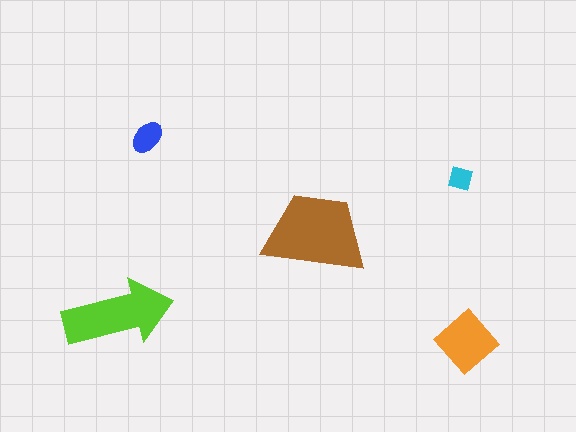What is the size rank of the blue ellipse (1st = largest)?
4th.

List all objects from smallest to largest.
The cyan diamond, the blue ellipse, the orange diamond, the lime arrow, the brown trapezoid.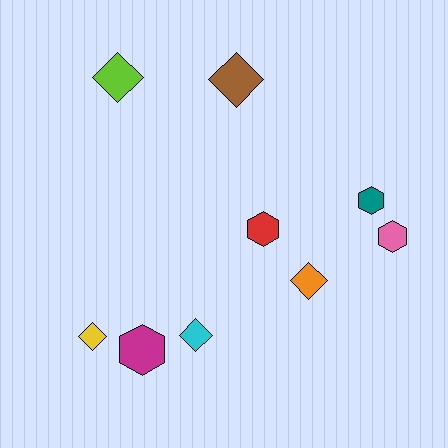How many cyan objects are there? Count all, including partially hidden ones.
There is 1 cyan object.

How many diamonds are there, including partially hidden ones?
There are 5 diamonds.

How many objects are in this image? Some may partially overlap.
There are 9 objects.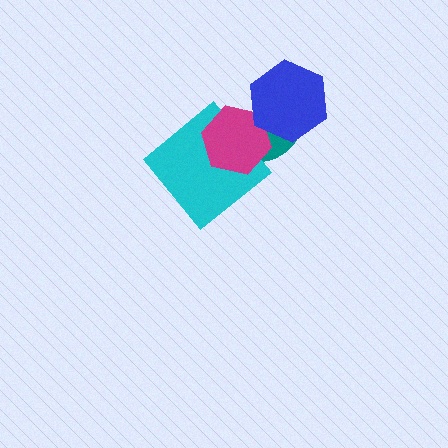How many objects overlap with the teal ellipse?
3 objects overlap with the teal ellipse.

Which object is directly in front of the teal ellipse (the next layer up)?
The cyan diamond is directly in front of the teal ellipse.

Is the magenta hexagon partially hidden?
Yes, it is partially covered by another shape.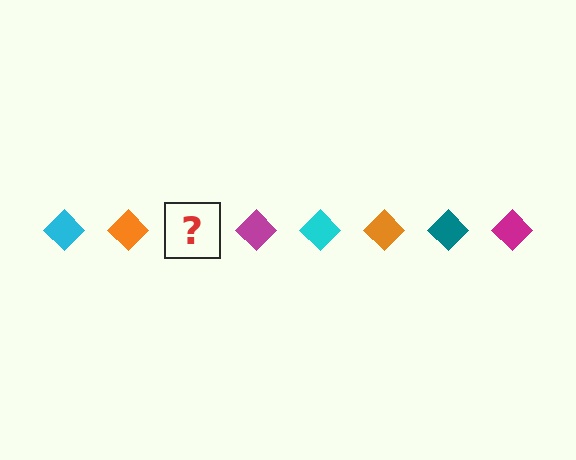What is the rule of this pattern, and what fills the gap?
The rule is that the pattern cycles through cyan, orange, teal, magenta diamonds. The gap should be filled with a teal diamond.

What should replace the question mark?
The question mark should be replaced with a teal diamond.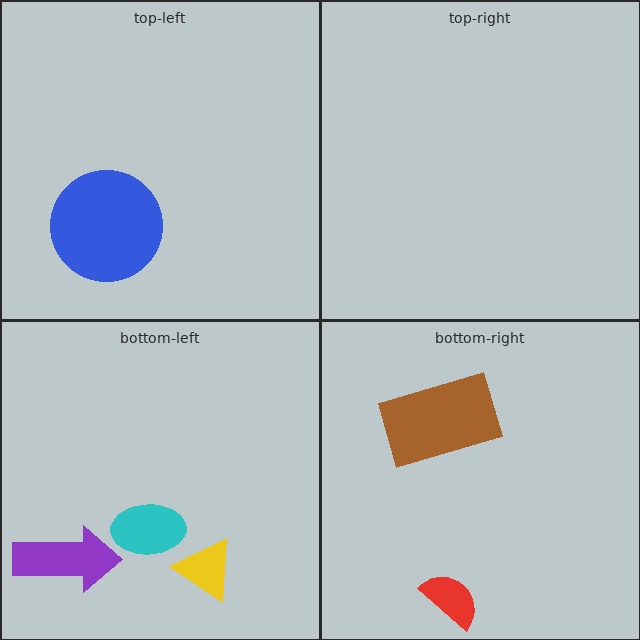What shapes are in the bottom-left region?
The purple arrow, the cyan ellipse, the yellow triangle.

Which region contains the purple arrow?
The bottom-left region.